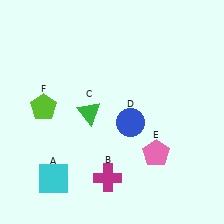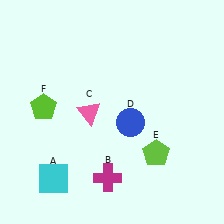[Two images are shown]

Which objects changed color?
C changed from green to pink. E changed from pink to lime.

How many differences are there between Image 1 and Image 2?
There are 2 differences between the two images.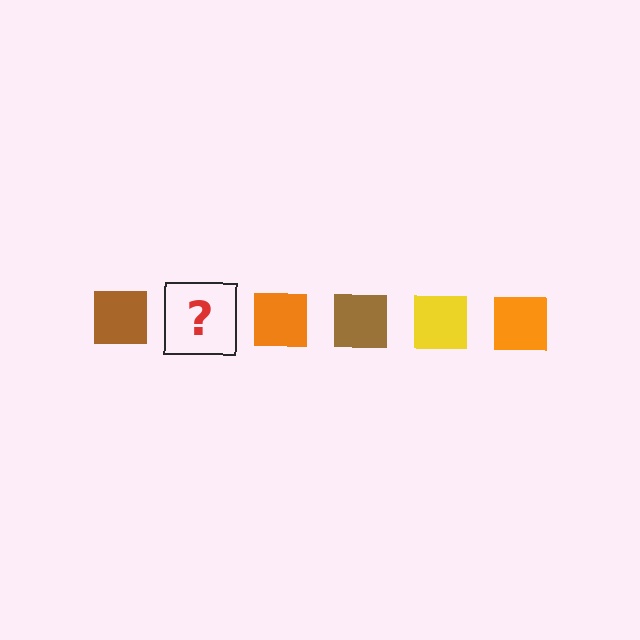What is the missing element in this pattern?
The missing element is a yellow square.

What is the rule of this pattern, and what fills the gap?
The rule is that the pattern cycles through brown, yellow, orange squares. The gap should be filled with a yellow square.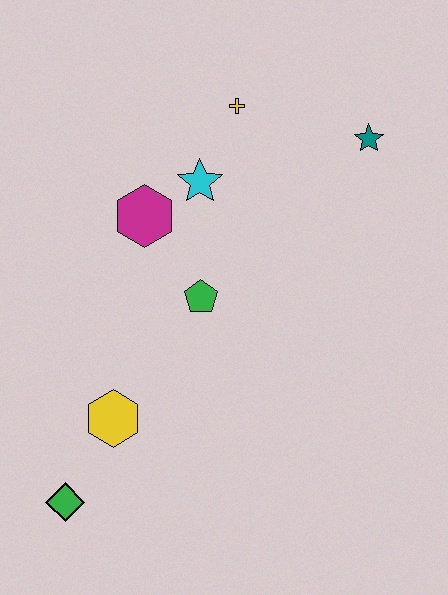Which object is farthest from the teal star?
The green diamond is farthest from the teal star.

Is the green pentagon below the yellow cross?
Yes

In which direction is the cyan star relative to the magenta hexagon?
The cyan star is to the right of the magenta hexagon.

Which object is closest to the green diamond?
The yellow hexagon is closest to the green diamond.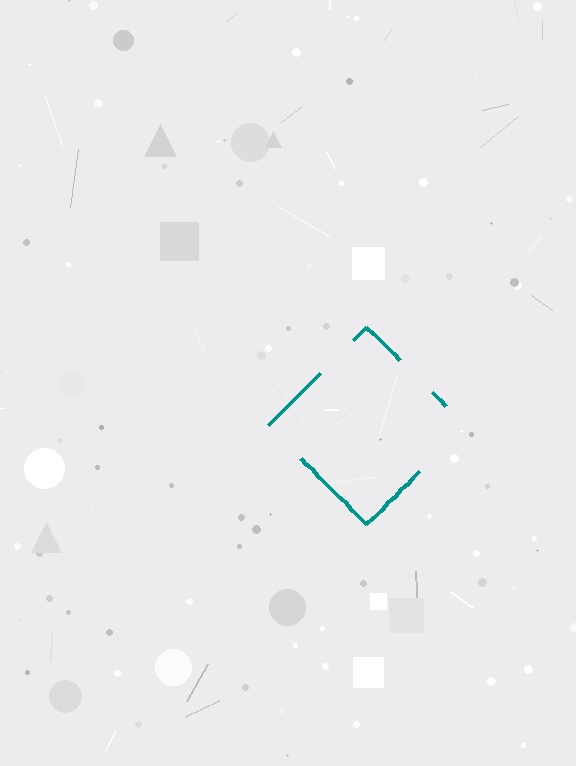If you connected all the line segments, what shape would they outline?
They would outline a diamond.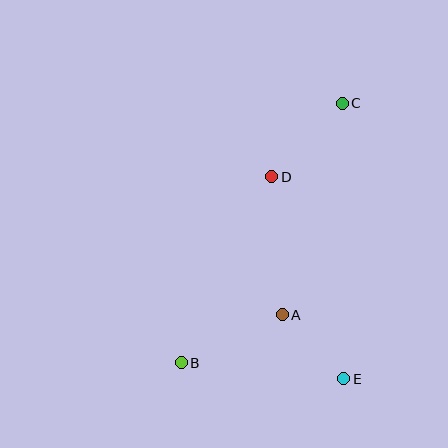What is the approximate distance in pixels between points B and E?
The distance between B and E is approximately 163 pixels.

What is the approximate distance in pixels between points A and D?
The distance between A and D is approximately 138 pixels.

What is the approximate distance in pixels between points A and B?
The distance between A and B is approximately 112 pixels.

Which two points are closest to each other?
Points A and E are closest to each other.